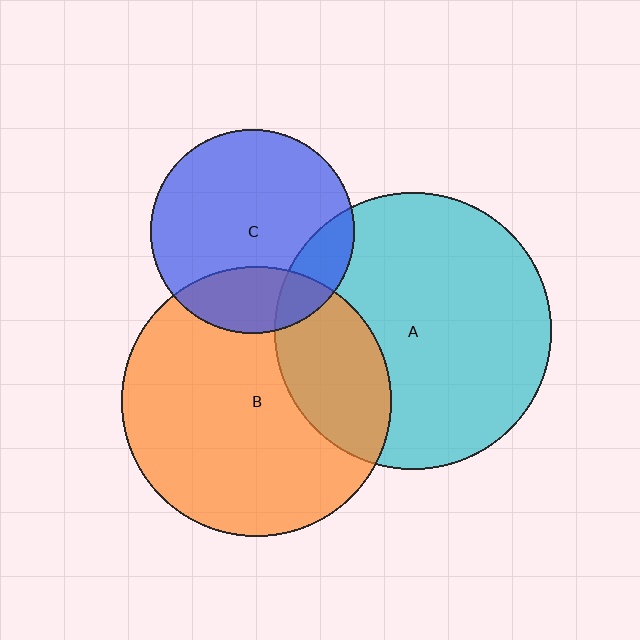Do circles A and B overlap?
Yes.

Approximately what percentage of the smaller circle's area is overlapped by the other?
Approximately 25%.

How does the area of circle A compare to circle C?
Approximately 1.9 times.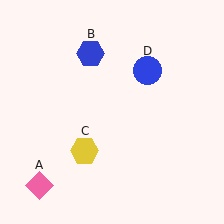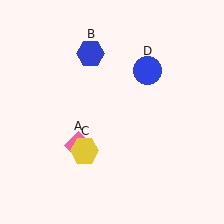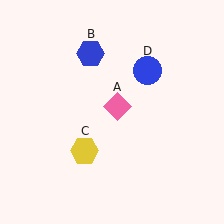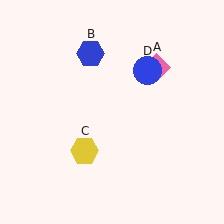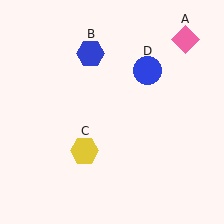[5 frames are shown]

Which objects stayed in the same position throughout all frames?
Blue hexagon (object B) and yellow hexagon (object C) and blue circle (object D) remained stationary.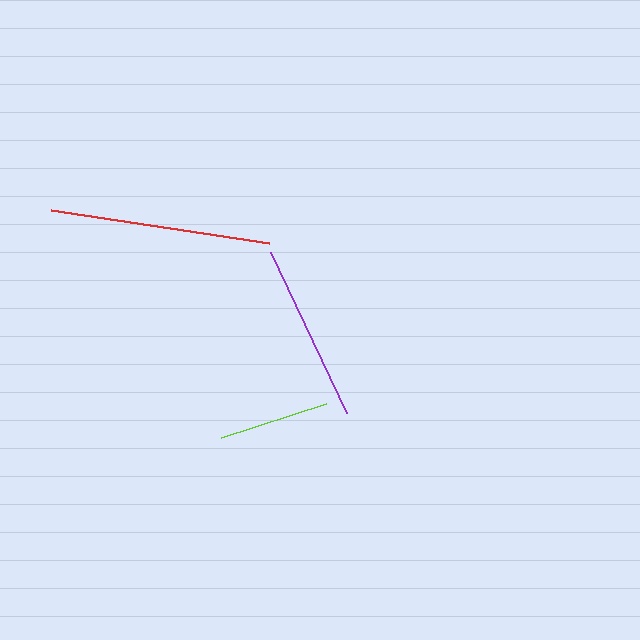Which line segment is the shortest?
The lime line is the shortest at approximately 110 pixels.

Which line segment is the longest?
The red line is the longest at approximately 220 pixels.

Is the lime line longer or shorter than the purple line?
The purple line is longer than the lime line.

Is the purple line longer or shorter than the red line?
The red line is longer than the purple line.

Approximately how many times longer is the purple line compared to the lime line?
The purple line is approximately 1.6 times the length of the lime line.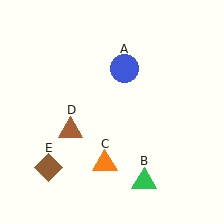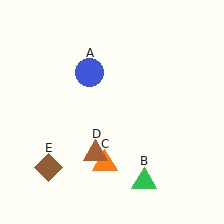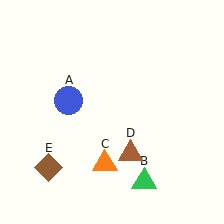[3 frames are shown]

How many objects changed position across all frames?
2 objects changed position: blue circle (object A), brown triangle (object D).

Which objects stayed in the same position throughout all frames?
Green triangle (object B) and orange triangle (object C) and brown diamond (object E) remained stationary.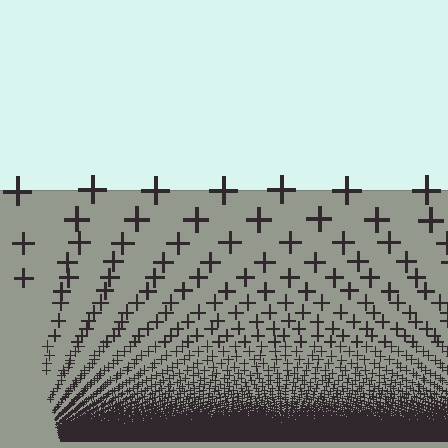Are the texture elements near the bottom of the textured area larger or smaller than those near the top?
Smaller. The gradient is inverted — elements near the bottom are smaller and denser.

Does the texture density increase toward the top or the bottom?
Density increases toward the bottom.